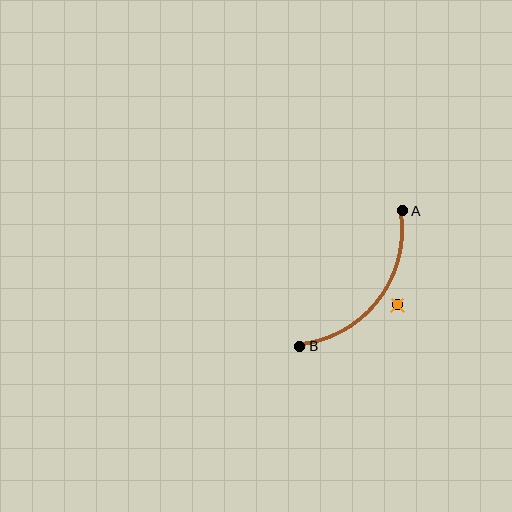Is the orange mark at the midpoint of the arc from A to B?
No — the orange mark does not lie on the arc at all. It sits slightly outside the curve.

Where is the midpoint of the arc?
The arc midpoint is the point on the curve farthest from the straight line joining A and B. It sits below and to the right of that line.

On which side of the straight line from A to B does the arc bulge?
The arc bulges below and to the right of the straight line connecting A and B.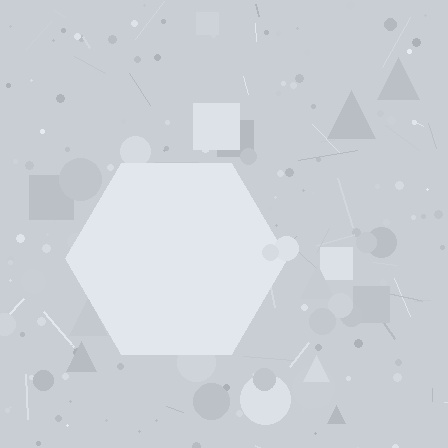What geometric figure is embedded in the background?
A hexagon is embedded in the background.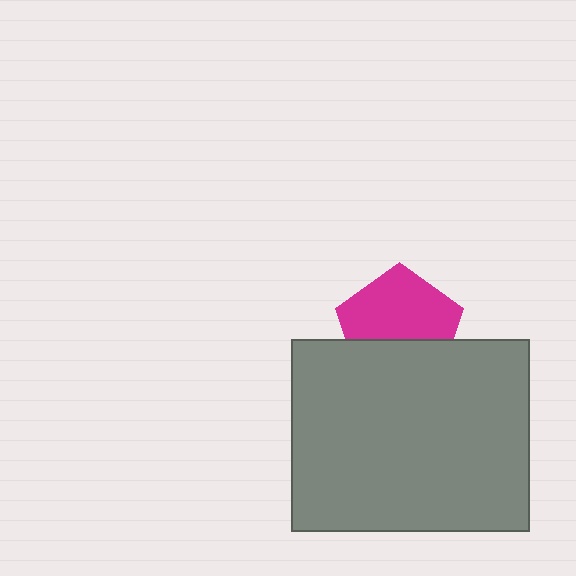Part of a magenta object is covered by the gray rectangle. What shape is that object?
It is a pentagon.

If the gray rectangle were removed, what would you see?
You would see the complete magenta pentagon.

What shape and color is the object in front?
The object in front is a gray rectangle.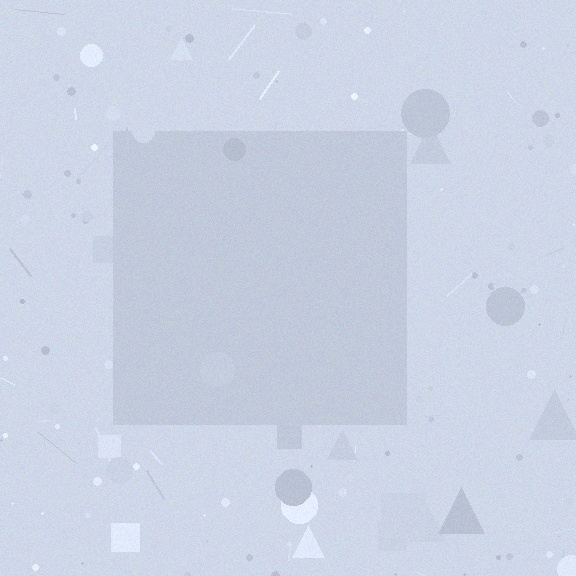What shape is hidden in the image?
A square is hidden in the image.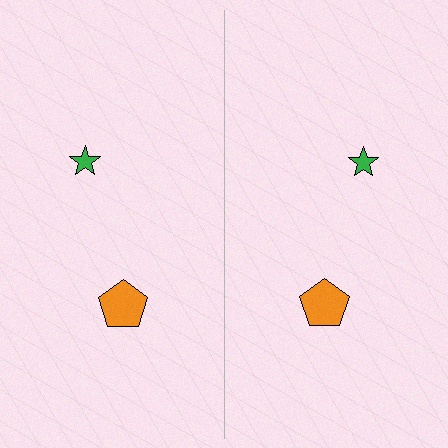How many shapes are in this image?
There are 4 shapes in this image.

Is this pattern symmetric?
Yes, this pattern has bilateral (reflection) symmetry.